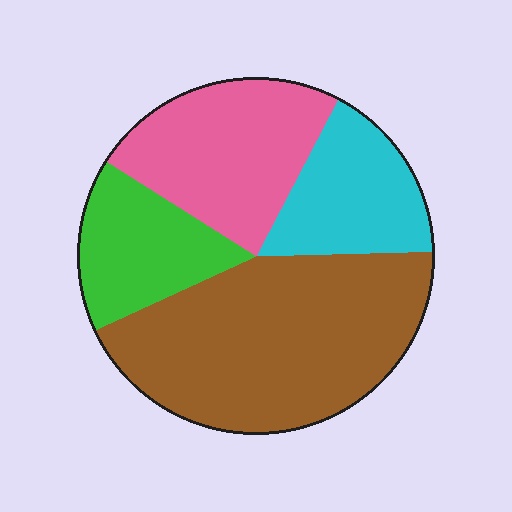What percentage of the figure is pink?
Pink covers 24% of the figure.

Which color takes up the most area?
Brown, at roughly 45%.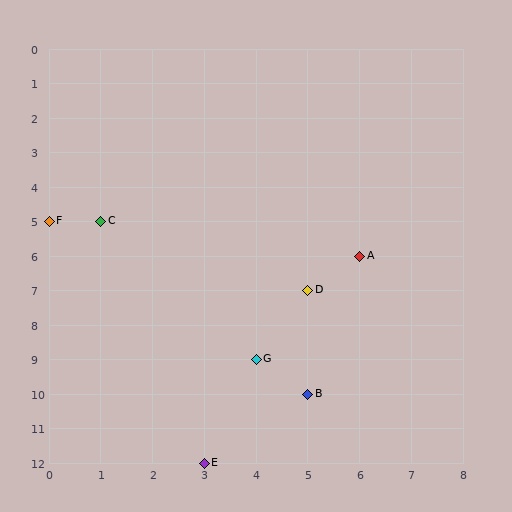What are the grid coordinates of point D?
Point D is at grid coordinates (5, 7).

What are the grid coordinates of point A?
Point A is at grid coordinates (6, 6).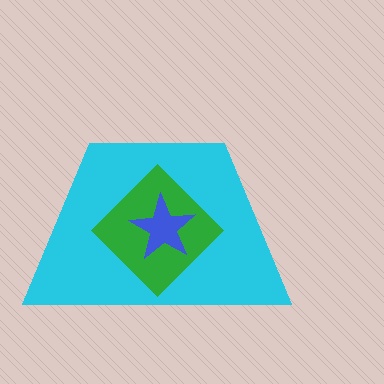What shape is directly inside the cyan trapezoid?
The green diamond.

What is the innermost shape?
The blue star.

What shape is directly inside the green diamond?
The blue star.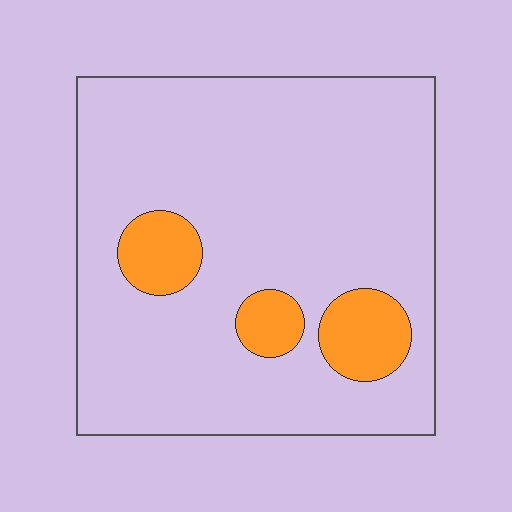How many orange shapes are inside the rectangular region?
3.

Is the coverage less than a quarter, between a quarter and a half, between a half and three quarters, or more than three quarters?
Less than a quarter.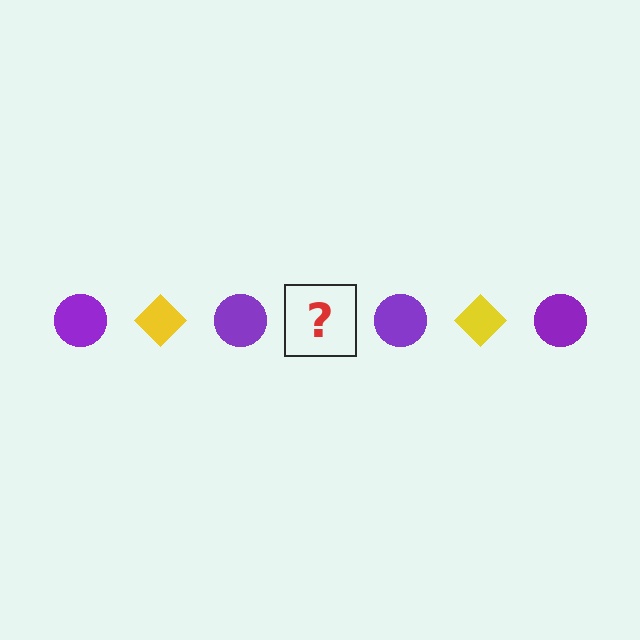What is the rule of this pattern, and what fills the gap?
The rule is that the pattern alternates between purple circle and yellow diamond. The gap should be filled with a yellow diamond.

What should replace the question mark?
The question mark should be replaced with a yellow diamond.